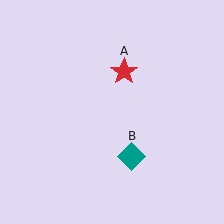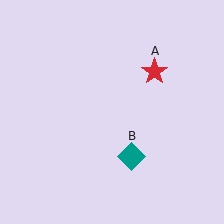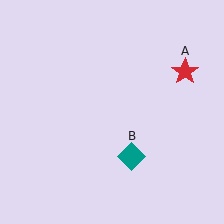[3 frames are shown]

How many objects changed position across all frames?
1 object changed position: red star (object A).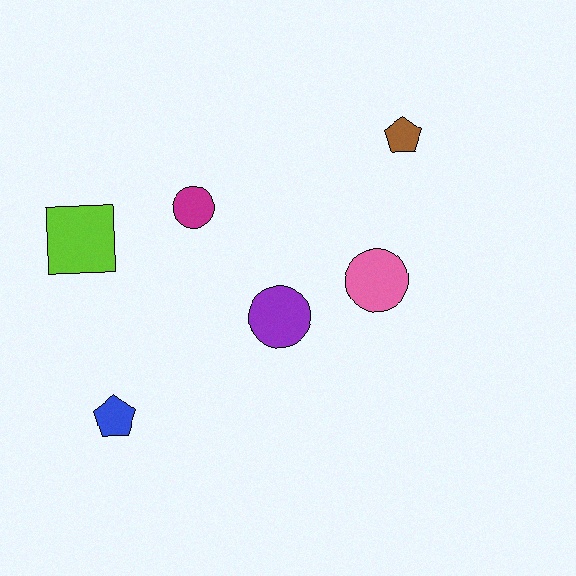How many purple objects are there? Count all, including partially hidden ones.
There is 1 purple object.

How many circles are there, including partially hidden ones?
There are 3 circles.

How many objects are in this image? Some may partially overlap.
There are 6 objects.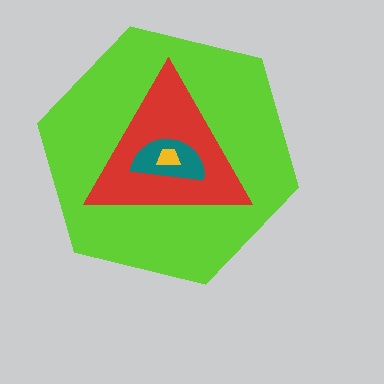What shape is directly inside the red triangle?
The teal semicircle.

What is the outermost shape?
The lime hexagon.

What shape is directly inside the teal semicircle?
The yellow trapezoid.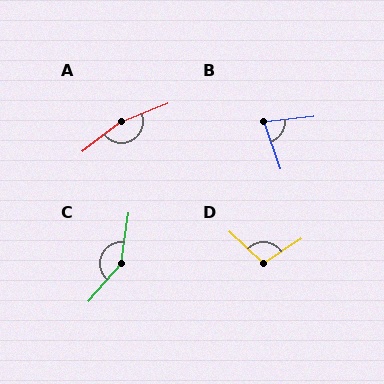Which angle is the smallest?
B, at approximately 77 degrees.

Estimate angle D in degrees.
Approximately 103 degrees.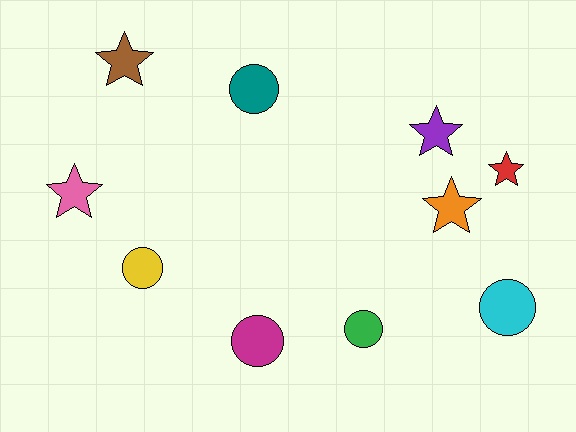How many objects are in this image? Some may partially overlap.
There are 10 objects.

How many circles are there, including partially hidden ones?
There are 5 circles.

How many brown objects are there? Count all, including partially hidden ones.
There is 1 brown object.